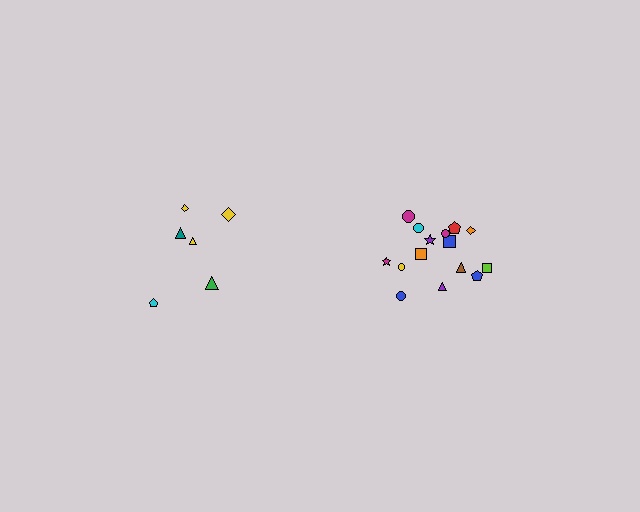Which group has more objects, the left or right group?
The right group.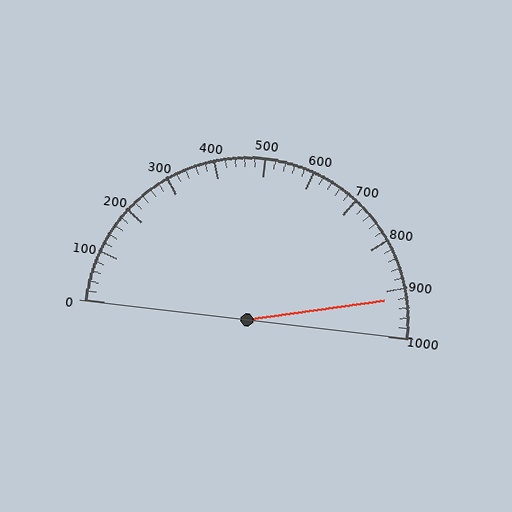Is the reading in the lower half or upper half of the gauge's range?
The reading is in the upper half of the range (0 to 1000).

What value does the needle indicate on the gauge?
The needle indicates approximately 920.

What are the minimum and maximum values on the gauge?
The gauge ranges from 0 to 1000.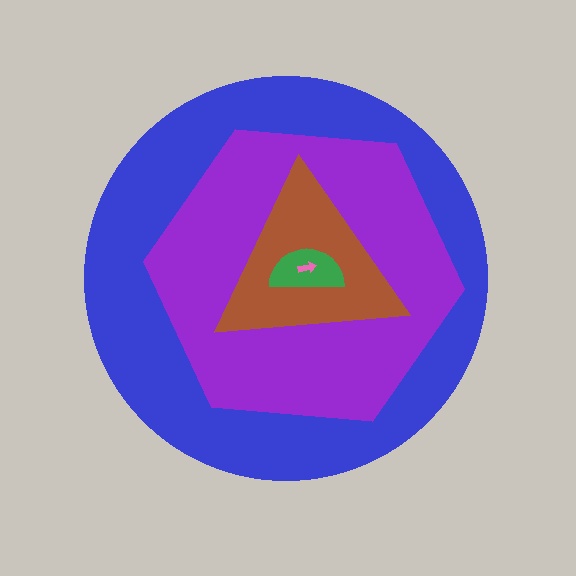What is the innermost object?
The pink arrow.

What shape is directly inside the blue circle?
The purple hexagon.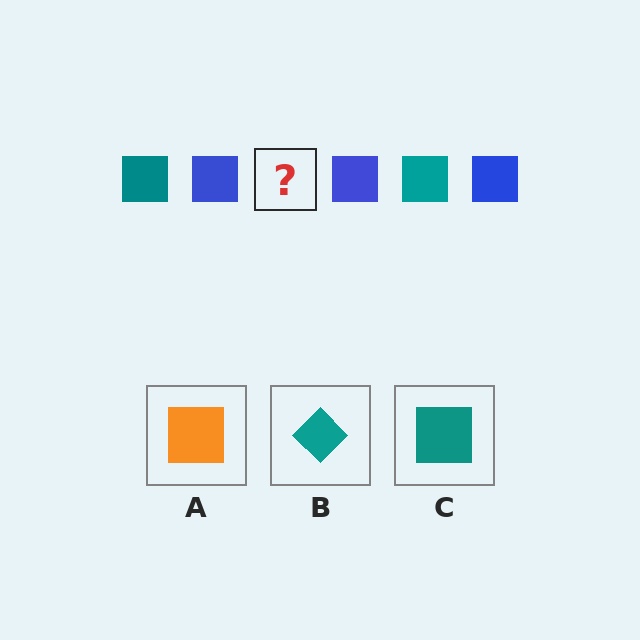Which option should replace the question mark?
Option C.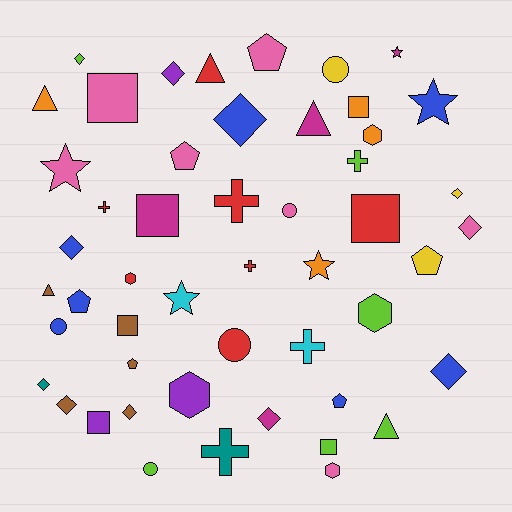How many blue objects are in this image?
There are 7 blue objects.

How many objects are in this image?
There are 50 objects.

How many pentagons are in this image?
There are 6 pentagons.